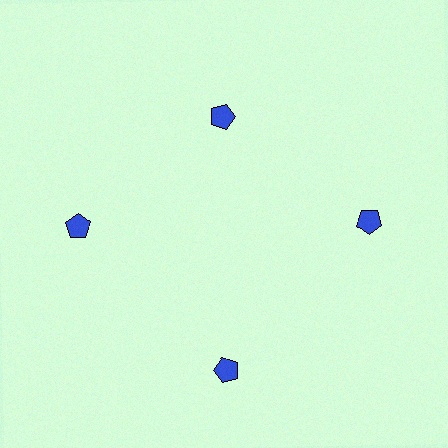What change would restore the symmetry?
The symmetry would be restored by moving it outward, back onto the ring so that all 4 pentagons sit at equal angles and equal distance from the center.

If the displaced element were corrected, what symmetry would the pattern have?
It would have 4-fold rotational symmetry — the pattern would map onto itself every 90 degrees.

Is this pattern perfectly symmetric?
No. The 4 blue pentagons are arranged in a ring, but one element near the 12 o'clock position is pulled inward toward the center, breaking the 4-fold rotational symmetry.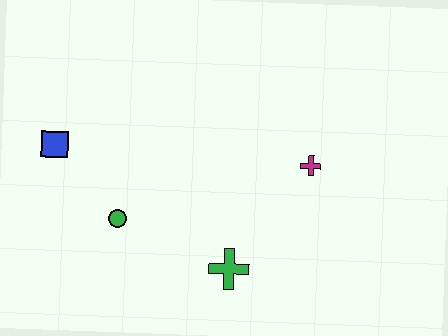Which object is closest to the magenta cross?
The green cross is closest to the magenta cross.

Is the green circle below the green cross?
No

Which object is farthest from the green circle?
The magenta cross is farthest from the green circle.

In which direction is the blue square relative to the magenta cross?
The blue square is to the left of the magenta cross.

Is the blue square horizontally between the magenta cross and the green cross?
No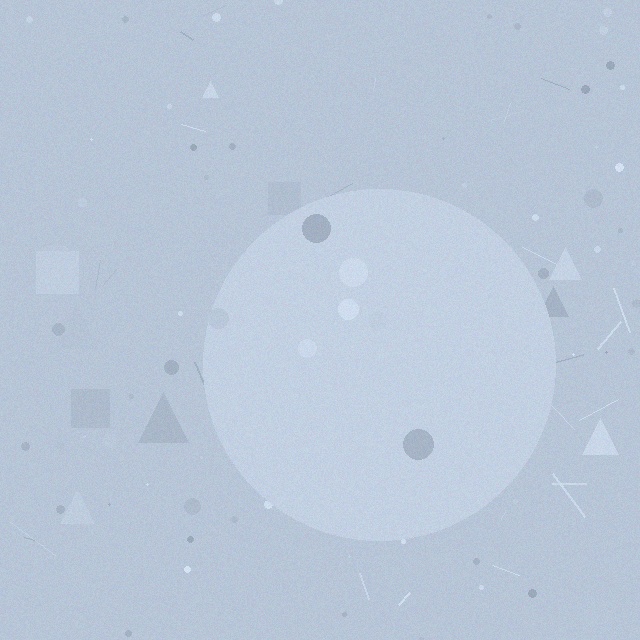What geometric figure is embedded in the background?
A circle is embedded in the background.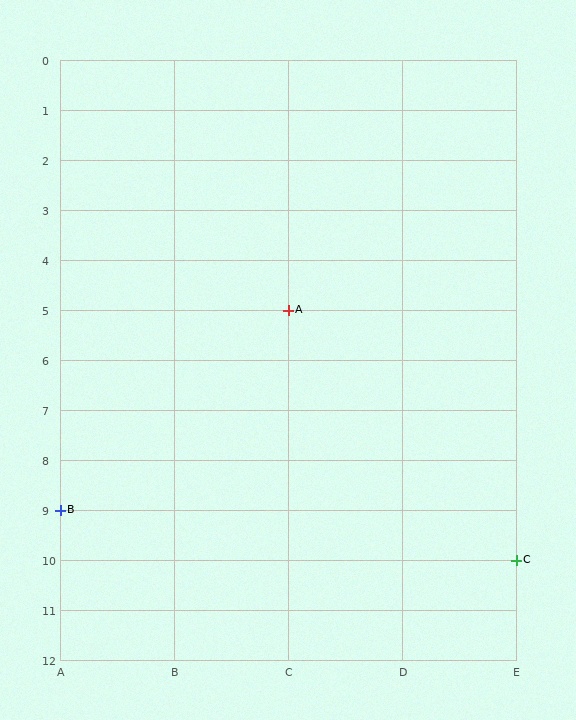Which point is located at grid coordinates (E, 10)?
Point C is at (E, 10).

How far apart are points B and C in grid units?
Points B and C are 4 columns and 1 row apart (about 4.1 grid units diagonally).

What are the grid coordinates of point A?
Point A is at grid coordinates (C, 5).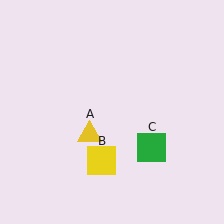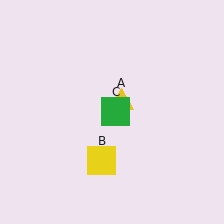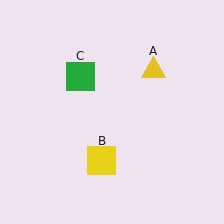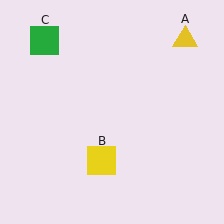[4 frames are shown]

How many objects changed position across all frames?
2 objects changed position: yellow triangle (object A), green square (object C).